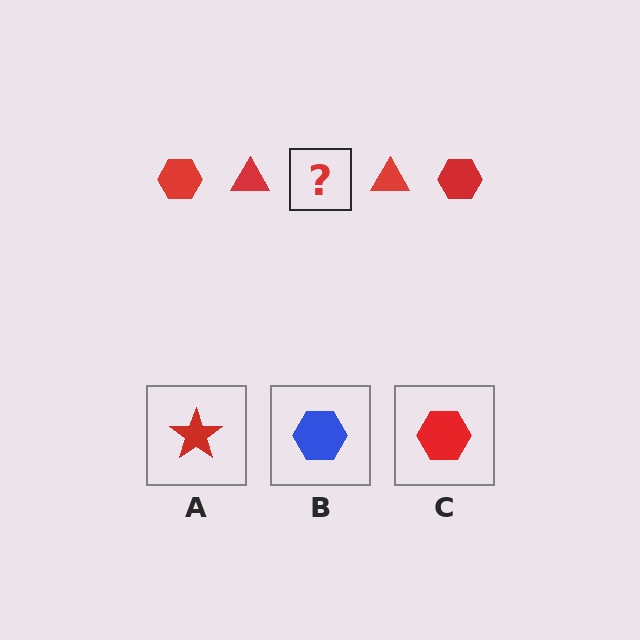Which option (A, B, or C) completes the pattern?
C.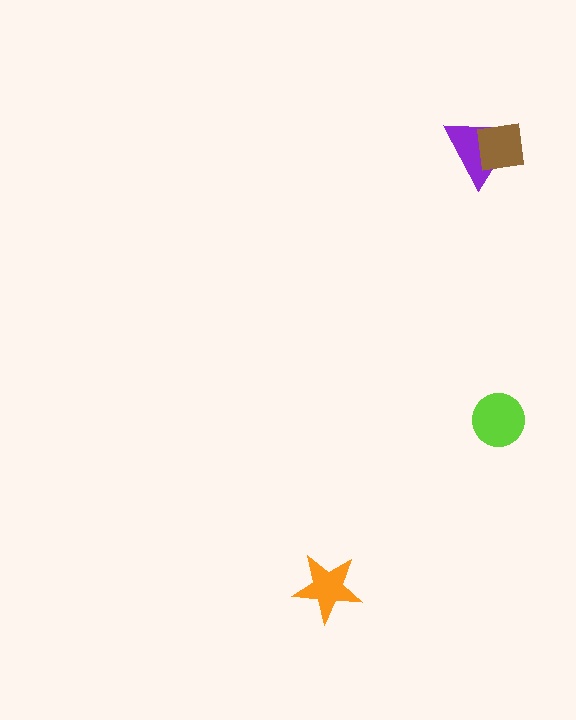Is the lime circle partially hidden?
No, no other shape covers it.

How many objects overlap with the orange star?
0 objects overlap with the orange star.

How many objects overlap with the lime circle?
0 objects overlap with the lime circle.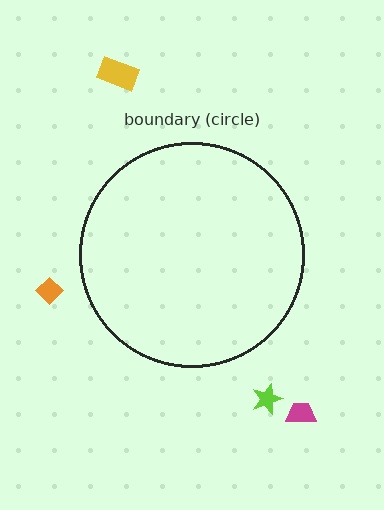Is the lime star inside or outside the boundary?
Outside.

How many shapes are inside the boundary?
0 inside, 4 outside.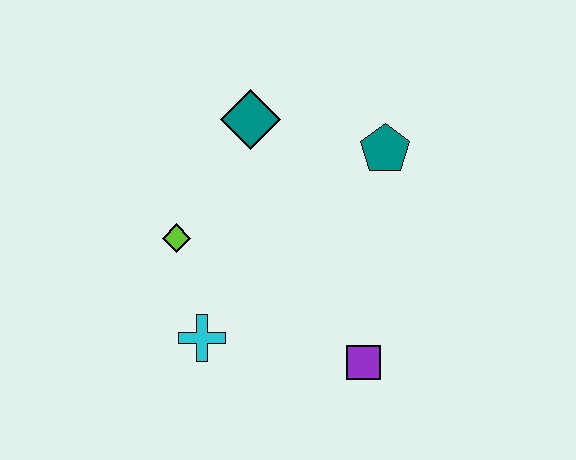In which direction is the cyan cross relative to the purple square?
The cyan cross is to the left of the purple square.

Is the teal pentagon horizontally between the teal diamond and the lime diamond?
No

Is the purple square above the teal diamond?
No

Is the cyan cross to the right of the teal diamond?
No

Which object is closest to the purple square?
The cyan cross is closest to the purple square.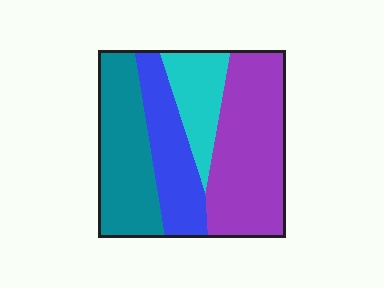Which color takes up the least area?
Cyan, at roughly 15%.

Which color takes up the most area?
Purple, at roughly 40%.